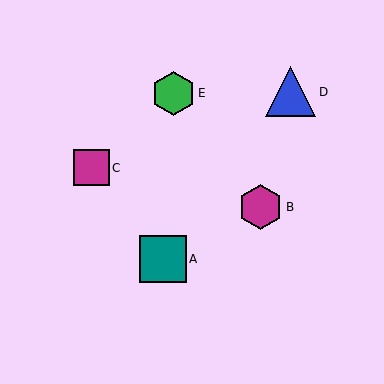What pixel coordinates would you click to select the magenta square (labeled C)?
Click at (92, 168) to select the magenta square C.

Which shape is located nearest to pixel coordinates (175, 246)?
The teal square (labeled A) at (163, 259) is nearest to that location.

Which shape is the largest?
The blue triangle (labeled D) is the largest.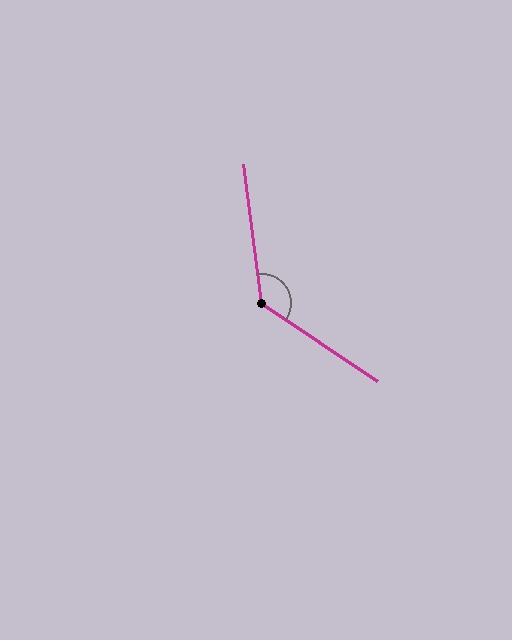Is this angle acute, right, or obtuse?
It is obtuse.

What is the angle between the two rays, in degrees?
Approximately 131 degrees.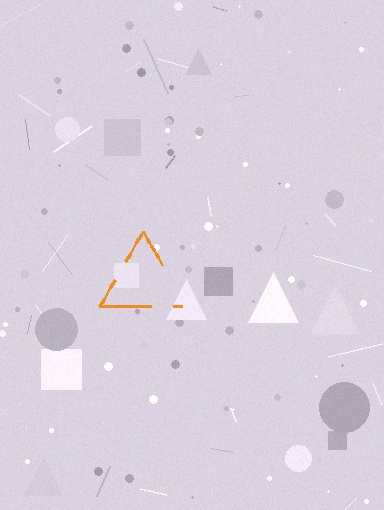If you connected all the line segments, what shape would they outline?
They would outline a triangle.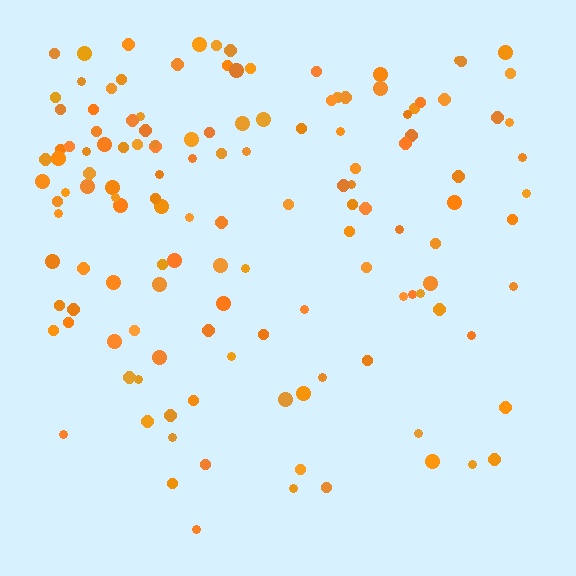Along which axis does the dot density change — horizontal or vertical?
Vertical.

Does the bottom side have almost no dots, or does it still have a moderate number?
Still a moderate number, just noticeably fewer than the top.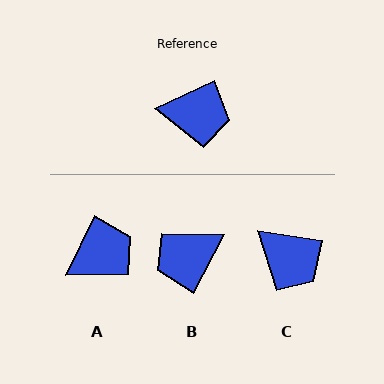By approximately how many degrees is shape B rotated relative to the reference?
Approximately 143 degrees clockwise.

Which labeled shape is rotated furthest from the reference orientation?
B, about 143 degrees away.